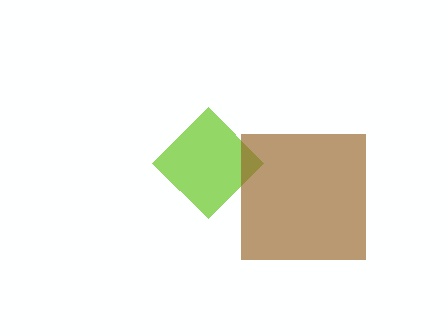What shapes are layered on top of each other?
The layered shapes are: a lime diamond, a brown square.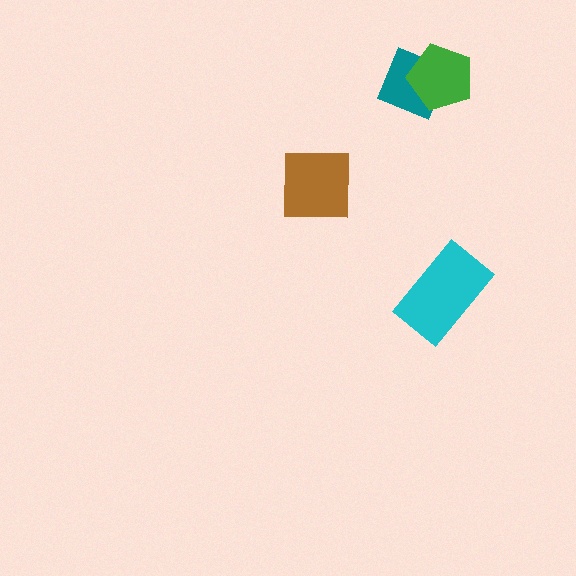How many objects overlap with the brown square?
0 objects overlap with the brown square.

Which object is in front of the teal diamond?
The green pentagon is in front of the teal diamond.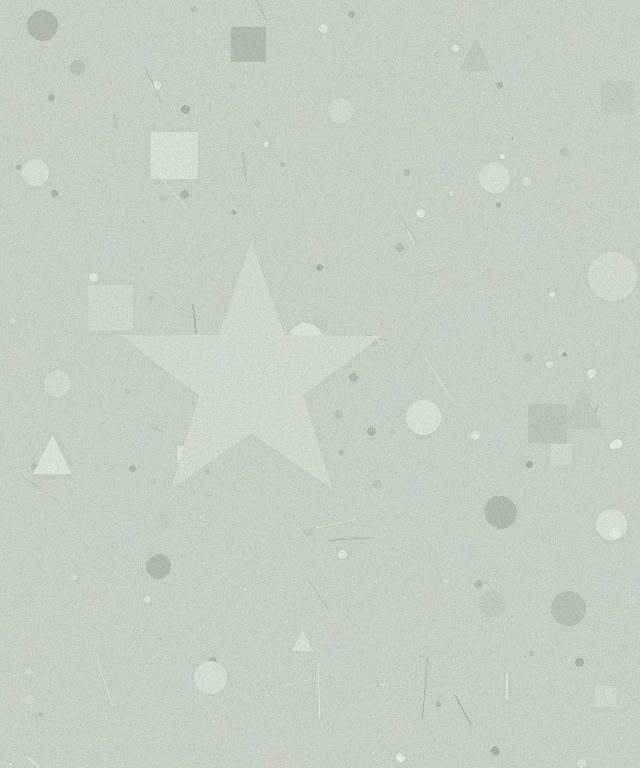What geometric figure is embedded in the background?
A star is embedded in the background.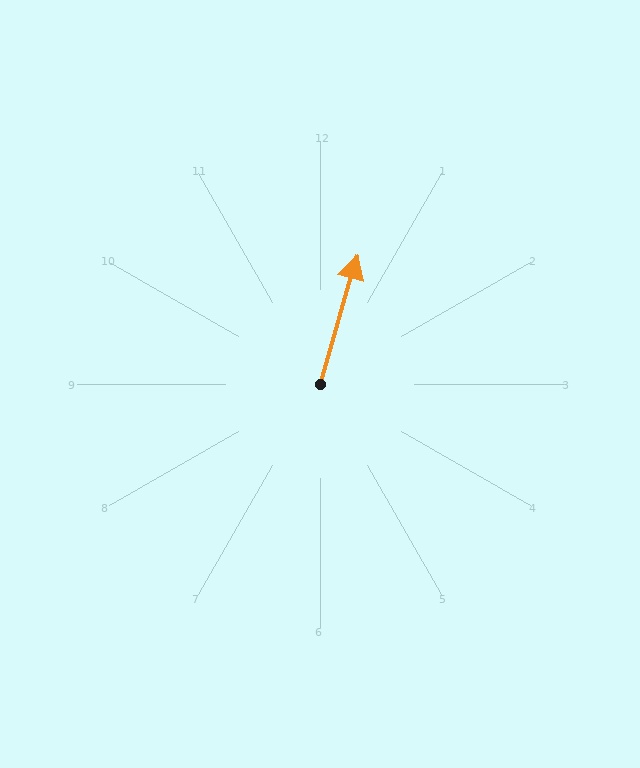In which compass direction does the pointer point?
North.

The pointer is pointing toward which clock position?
Roughly 1 o'clock.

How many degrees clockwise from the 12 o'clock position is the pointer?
Approximately 16 degrees.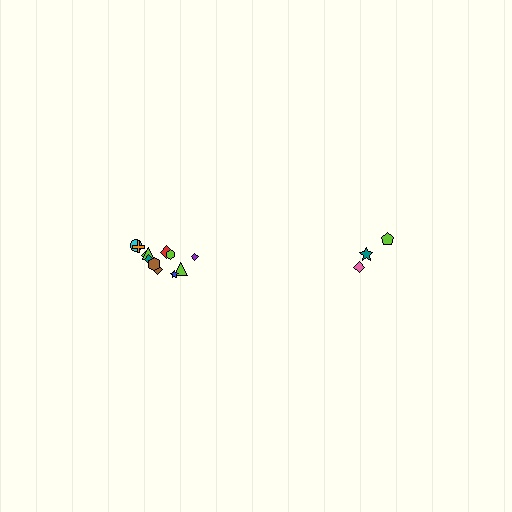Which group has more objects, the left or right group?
The left group.